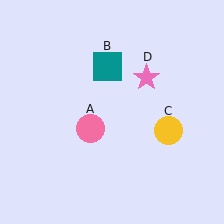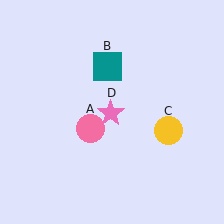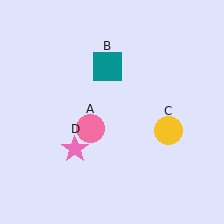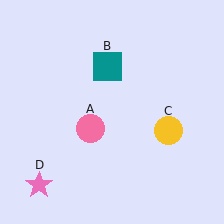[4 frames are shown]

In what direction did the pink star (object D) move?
The pink star (object D) moved down and to the left.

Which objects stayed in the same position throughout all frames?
Pink circle (object A) and teal square (object B) and yellow circle (object C) remained stationary.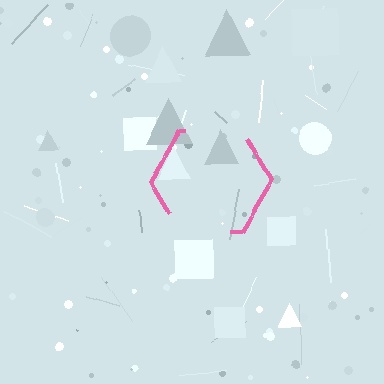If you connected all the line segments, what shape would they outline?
They would outline a hexagon.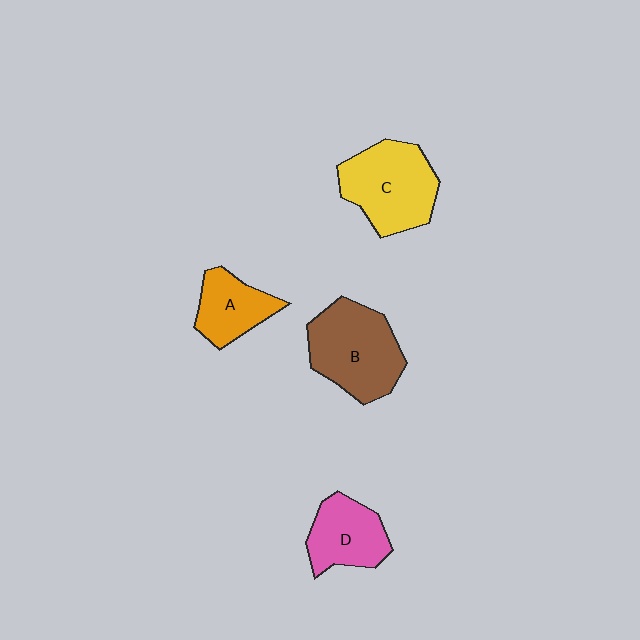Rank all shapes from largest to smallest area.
From largest to smallest: B (brown), C (yellow), D (pink), A (orange).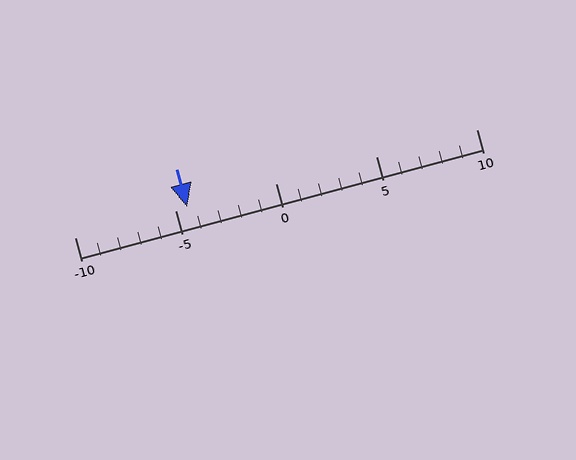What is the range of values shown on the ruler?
The ruler shows values from -10 to 10.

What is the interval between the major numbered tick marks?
The major tick marks are spaced 5 units apart.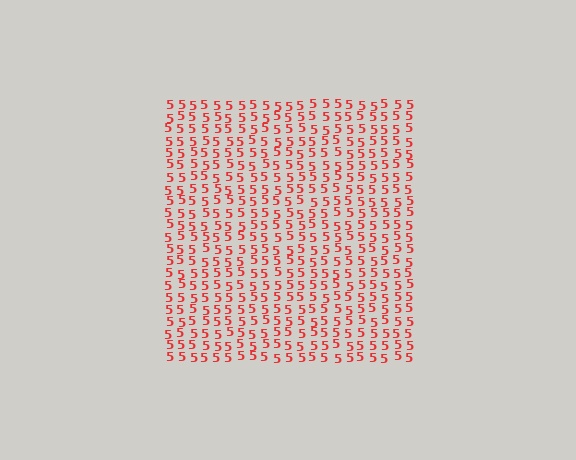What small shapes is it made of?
It is made of small digit 5's.